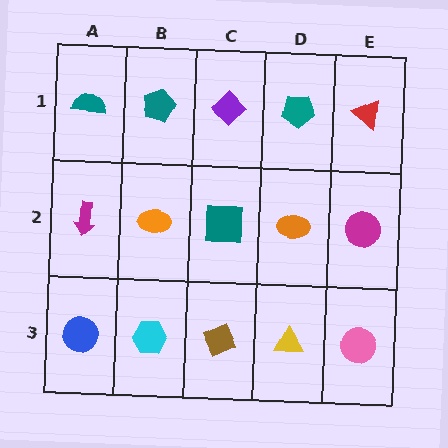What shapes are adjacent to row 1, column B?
An orange ellipse (row 2, column B), a teal semicircle (row 1, column A), a purple diamond (row 1, column C).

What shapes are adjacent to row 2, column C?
A purple diamond (row 1, column C), a brown diamond (row 3, column C), an orange ellipse (row 2, column B), an orange ellipse (row 2, column D).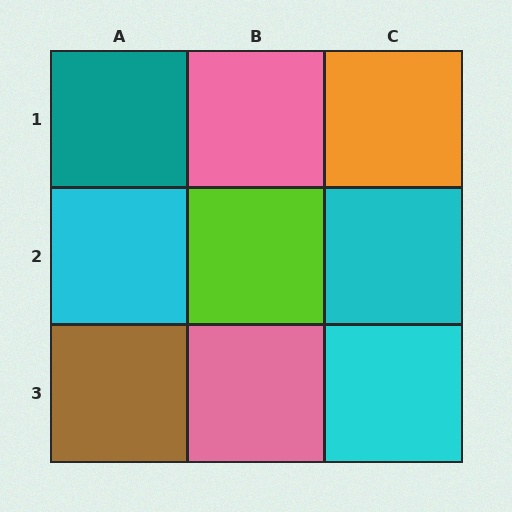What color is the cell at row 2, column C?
Cyan.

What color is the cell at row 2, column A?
Cyan.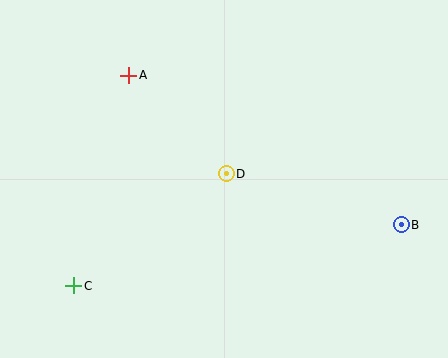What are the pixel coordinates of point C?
Point C is at (74, 286).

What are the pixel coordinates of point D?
Point D is at (226, 174).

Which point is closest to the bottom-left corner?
Point C is closest to the bottom-left corner.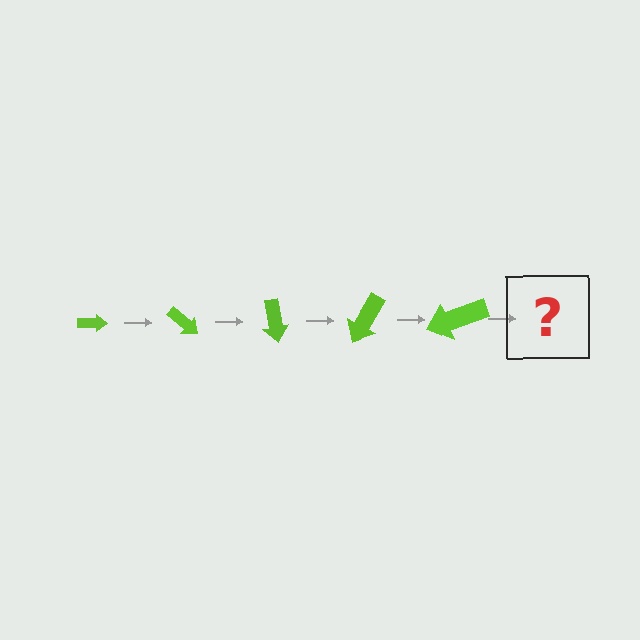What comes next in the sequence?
The next element should be an arrow, larger than the previous one and rotated 200 degrees from the start.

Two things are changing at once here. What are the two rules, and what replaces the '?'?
The two rules are that the arrow grows larger each step and it rotates 40 degrees each step. The '?' should be an arrow, larger than the previous one and rotated 200 degrees from the start.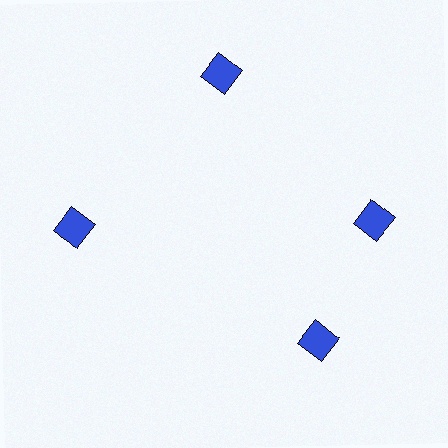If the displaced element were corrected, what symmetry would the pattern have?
It would have 4-fold rotational symmetry — the pattern would map onto itself every 90 degrees.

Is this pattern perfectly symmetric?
No. The 4 blue diamonds are arranged in a ring, but one element near the 6 o'clock position is rotated out of alignment along the ring, breaking the 4-fold rotational symmetry.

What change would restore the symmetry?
The symmetry would be restored by rotating it back into even spacing with its neighbors so that all 4 diamonds sit at equal angles and equal distance from the center.